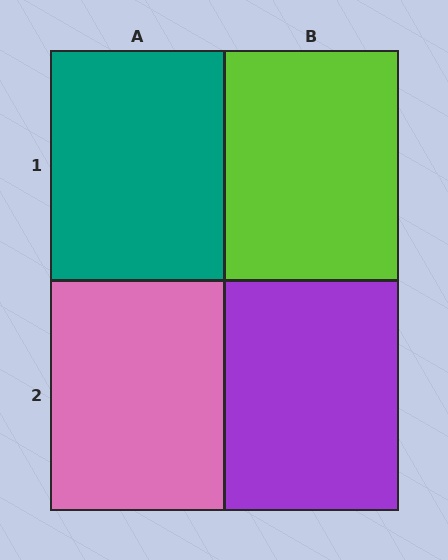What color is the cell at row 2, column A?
Pink.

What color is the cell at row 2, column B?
Purple.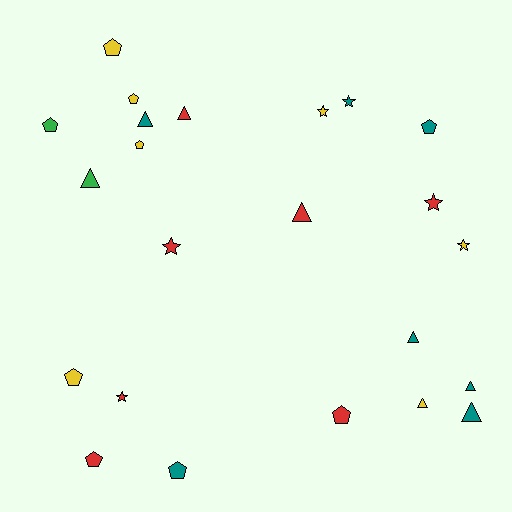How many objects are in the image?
There are 23 objects.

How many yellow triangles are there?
There is 1 yellow triangle.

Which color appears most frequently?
Teal, with 7 objects.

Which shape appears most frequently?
Pentagon, with 9 objects.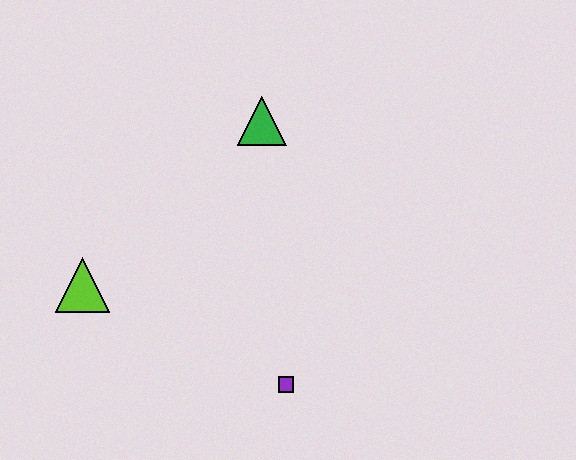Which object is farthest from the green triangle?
The purple square is farthest from the green triangle.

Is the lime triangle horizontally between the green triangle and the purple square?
No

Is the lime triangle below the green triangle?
Yes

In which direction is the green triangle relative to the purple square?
The green triangle is above the purple square.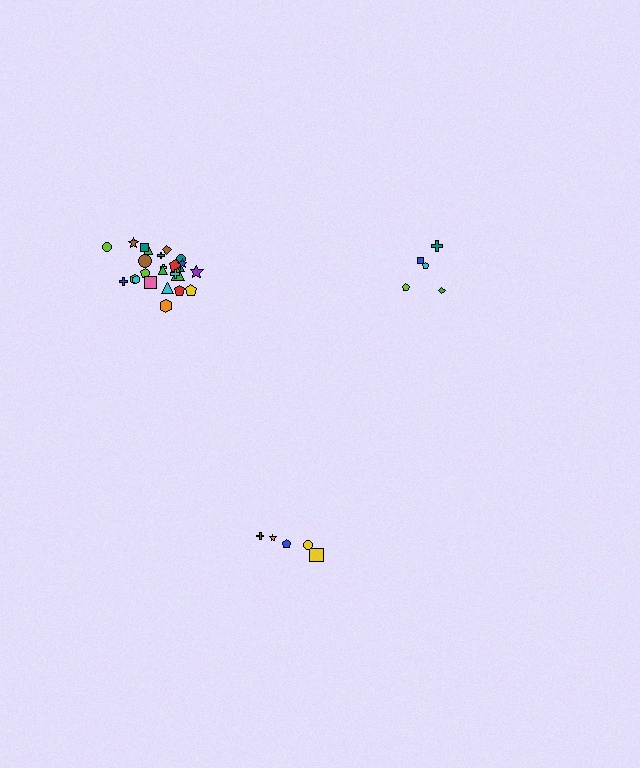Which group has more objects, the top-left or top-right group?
The top-left group.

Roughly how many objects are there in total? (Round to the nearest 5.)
Roughly 35 objects in total.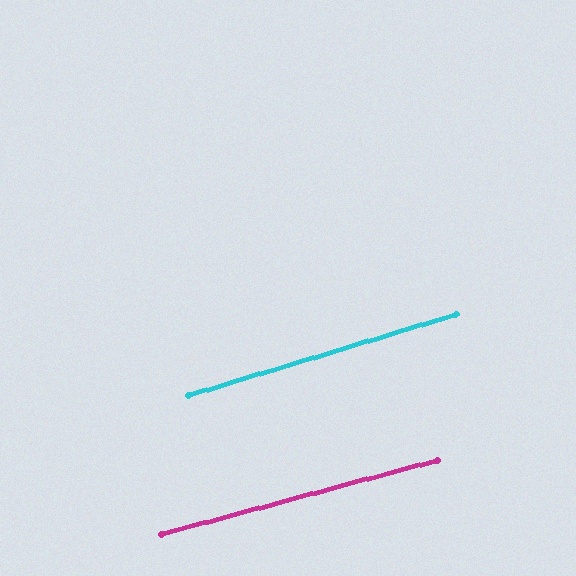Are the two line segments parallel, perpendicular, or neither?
Parallel — their directions differ by only 1.6°.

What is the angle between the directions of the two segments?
Approximately 2 degrees.